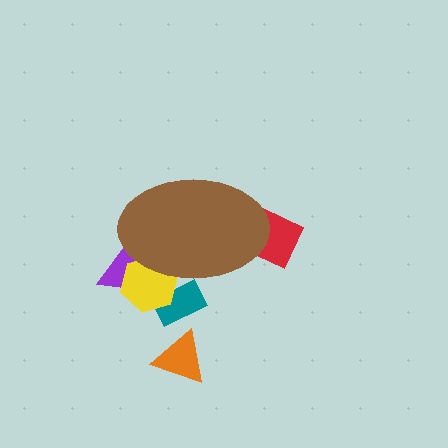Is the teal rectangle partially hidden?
Yes, the teal rectangle is partially hidden behind the brown ellipse.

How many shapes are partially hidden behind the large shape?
4 shapes are partially hidden.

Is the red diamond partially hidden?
Yes, the red diamond is partially hidden behind the brown ellipse.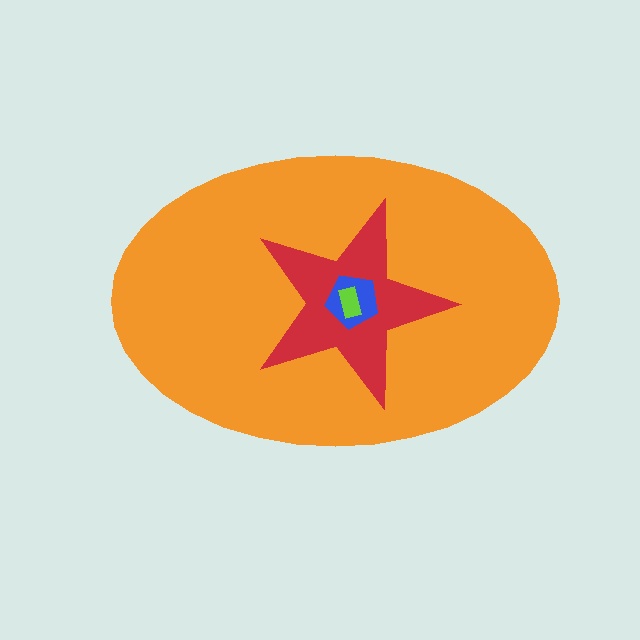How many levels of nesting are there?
4.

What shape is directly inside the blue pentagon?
The lime rectangle.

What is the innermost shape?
The lime rectangle.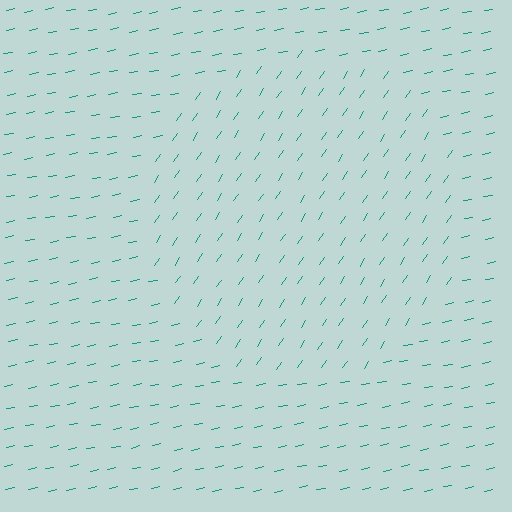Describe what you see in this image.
The image is filled with small teal line segments. A circle region in the image has lines oriented differently from the surrounding lines, creating a visible texture boundary.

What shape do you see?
I see a circle.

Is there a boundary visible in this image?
Yes, there is a texture boundary formed by a change in line orientation.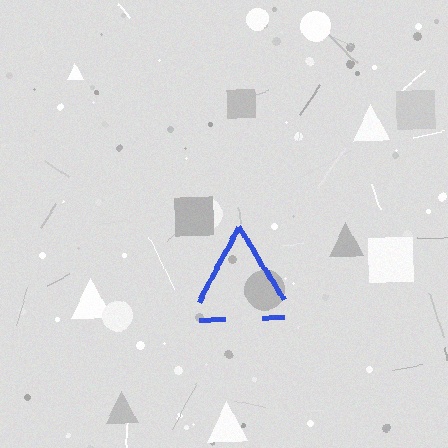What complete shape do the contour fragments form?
The contour fragments form a triangle.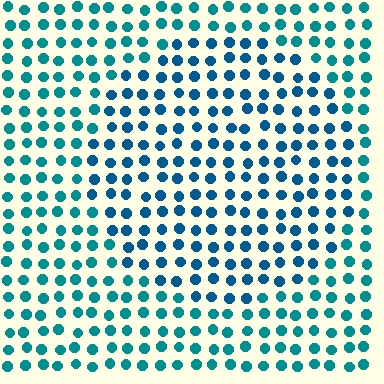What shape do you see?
I see a circle.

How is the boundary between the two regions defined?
The boundary is defined purely by a slight shift in hue (about 22 degrees). Spacing, size, and orientation are identical on both sides.